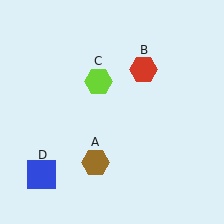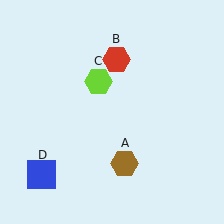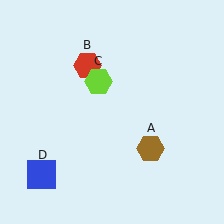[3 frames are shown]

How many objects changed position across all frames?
2 objects changed position: brown hexagon (object A), red hexagon (object B).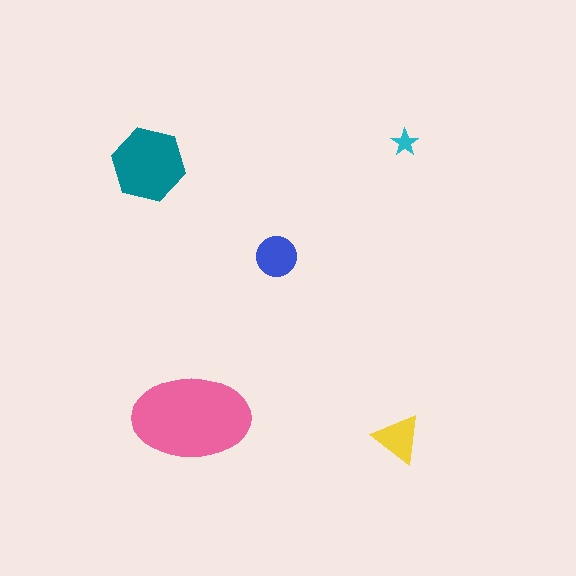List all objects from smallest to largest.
The cyan star, the yellow triangle, the blue circle, the teal hexagon, the pink ellipse.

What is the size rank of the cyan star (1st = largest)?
5th.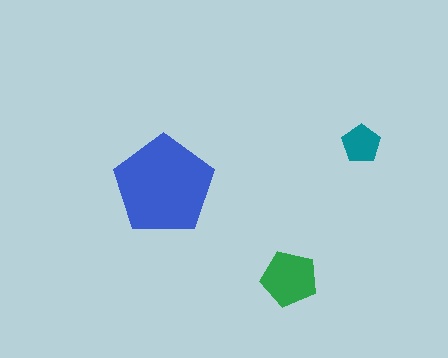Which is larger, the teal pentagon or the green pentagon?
The green one.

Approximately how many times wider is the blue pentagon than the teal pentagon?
About 2.5 times wider.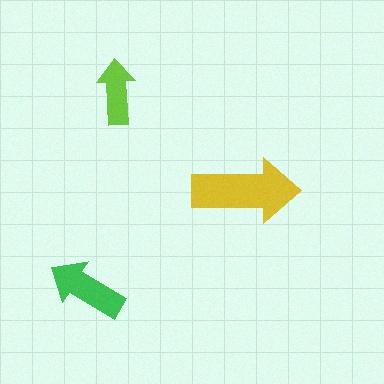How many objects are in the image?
There are 3 objects in the image.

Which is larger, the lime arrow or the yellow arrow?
The yellow one.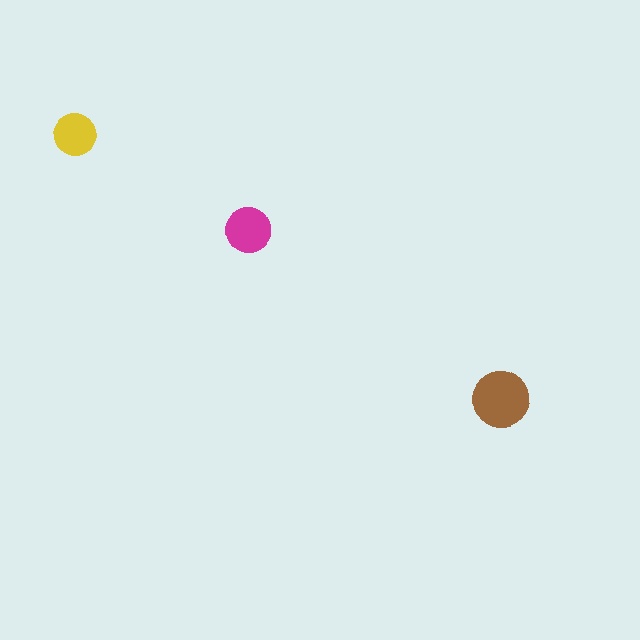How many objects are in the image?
There are 3 objects in the image.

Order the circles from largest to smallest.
the brown one, the magenta one, the yellow one.